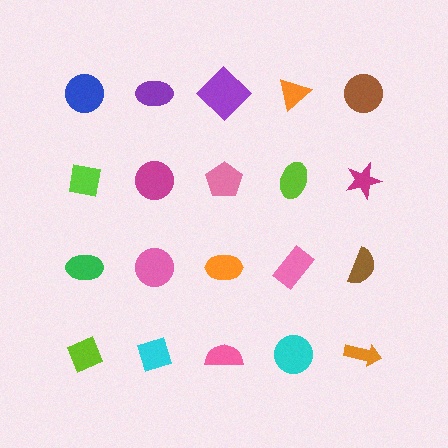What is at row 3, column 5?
A brown semicircle.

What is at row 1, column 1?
A blue circle.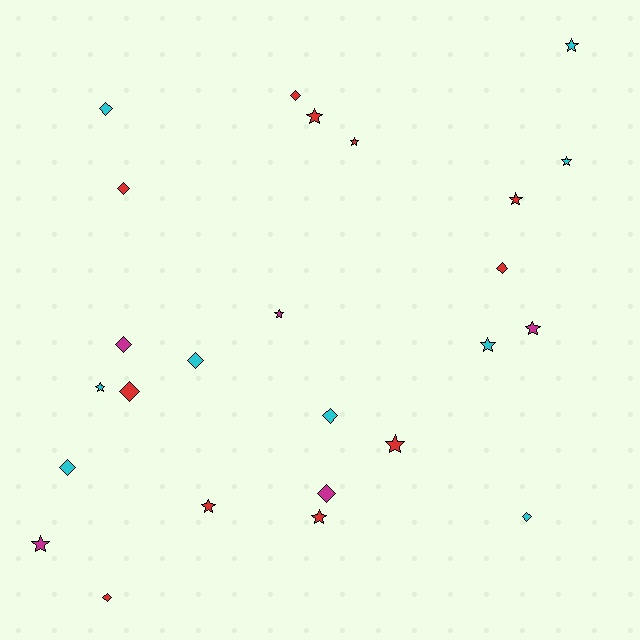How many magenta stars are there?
There are 3 magenta stars.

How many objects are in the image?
There are 25 objects.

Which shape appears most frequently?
Star, with 13 objects.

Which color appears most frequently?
Red, with 11 objects.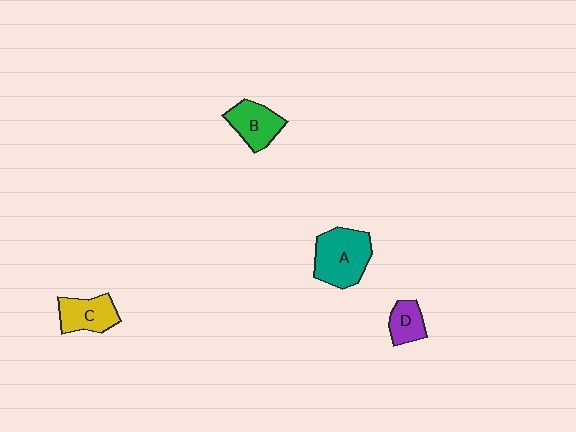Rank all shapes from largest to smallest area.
From largest to smallest: A (teal), B (green), C (yellow), D (purple).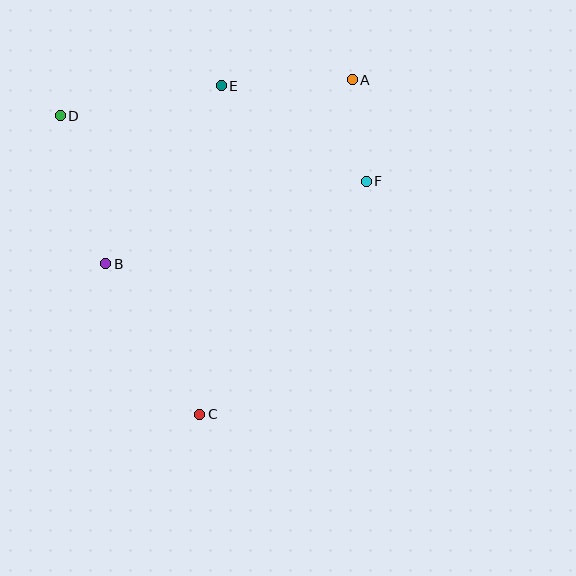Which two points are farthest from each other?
Points A and C are farthest from each other.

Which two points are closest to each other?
Points A and F are closest to each other.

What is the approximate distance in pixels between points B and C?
The distance between B and C is approximately 178 pixels.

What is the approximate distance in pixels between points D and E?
The distance between D and E is approximately 164 pixels.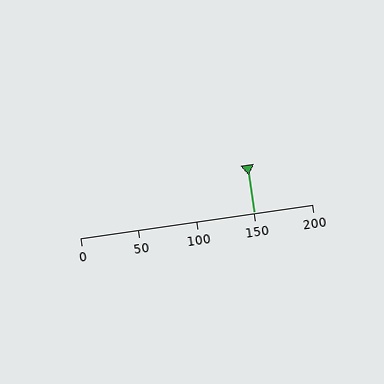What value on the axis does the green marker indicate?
The marker indicates approximately 150.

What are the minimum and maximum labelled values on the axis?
The axis runs from 0 to 200.